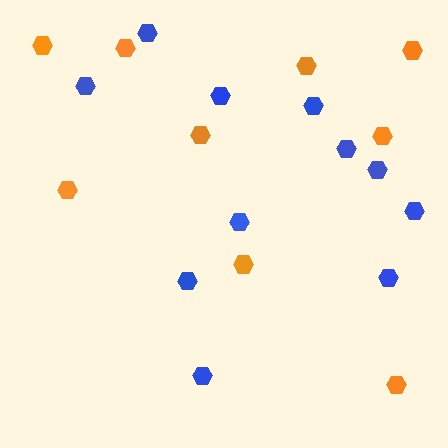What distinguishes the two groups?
There are 2 groups: one group of blue hexagons (11) and one group of orange hexagons (9).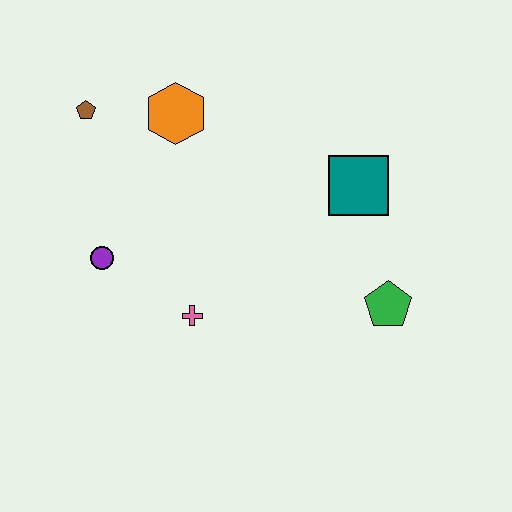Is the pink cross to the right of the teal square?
No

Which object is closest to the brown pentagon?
The orange hexagon is closest to the brown pentagon.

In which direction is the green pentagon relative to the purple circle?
The green pentagon is to the right of the purple circle.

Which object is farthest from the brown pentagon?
The green pentagon is farthest from the brown pentagon.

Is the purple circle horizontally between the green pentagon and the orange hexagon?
No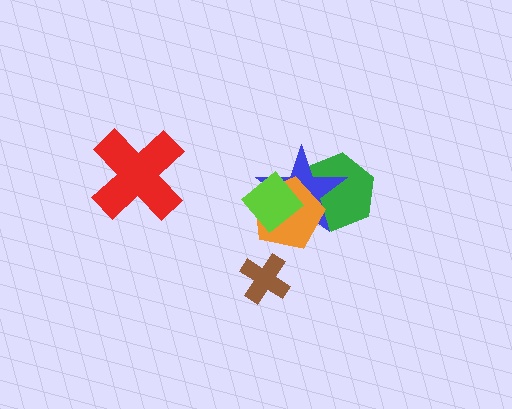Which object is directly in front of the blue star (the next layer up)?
The orange pentagon is directly in front of the blue star.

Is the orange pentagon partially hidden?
Yes, it is partially covered by another shape.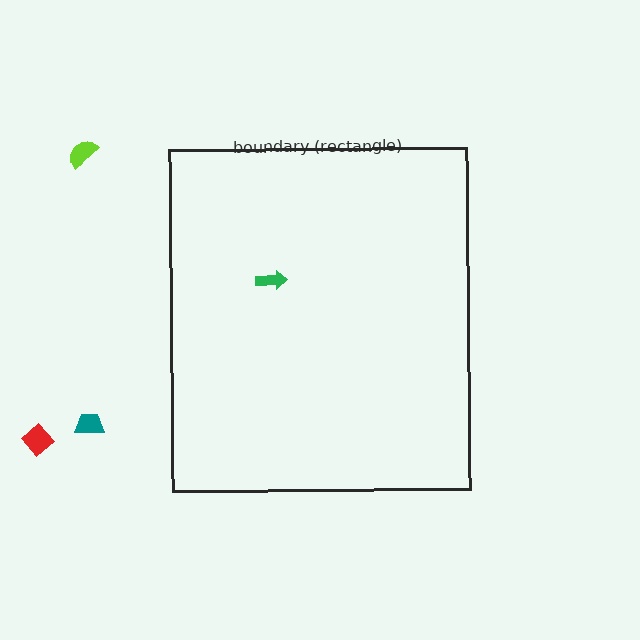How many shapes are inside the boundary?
1 inside, 3 outside.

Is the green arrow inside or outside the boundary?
Inside.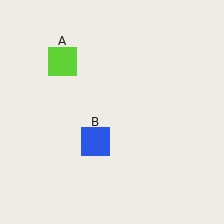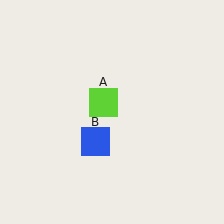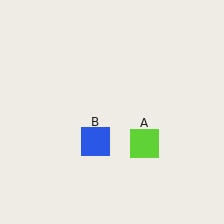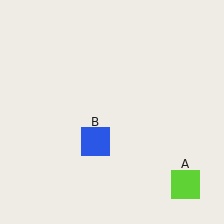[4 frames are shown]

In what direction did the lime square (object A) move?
The lime square (object A) moved down and to the right.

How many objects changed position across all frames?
1 object changed position: lime square (object A).